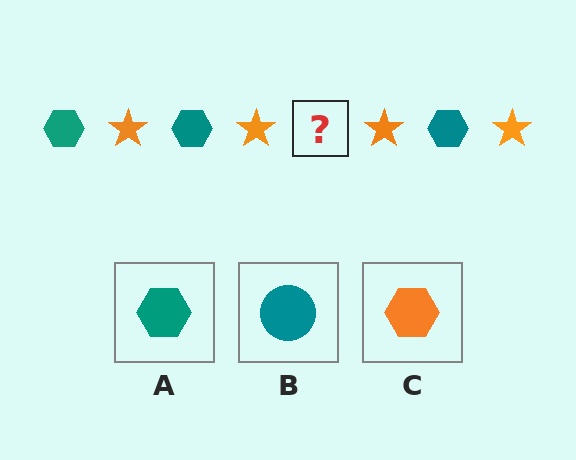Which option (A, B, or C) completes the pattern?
A.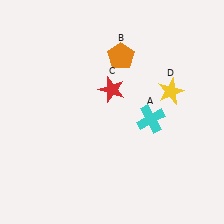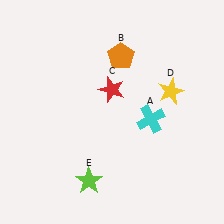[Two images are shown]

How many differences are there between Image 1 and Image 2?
There is 1 difference between the two images.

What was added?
A lime star (E) was added in Image 2.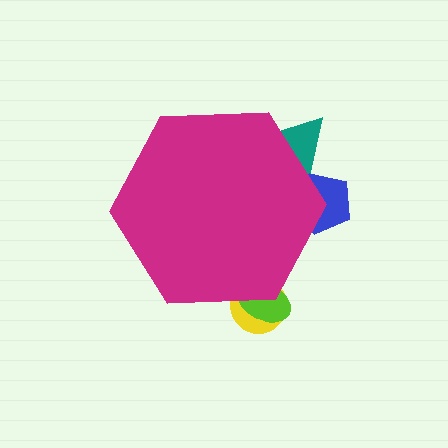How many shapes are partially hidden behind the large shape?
4 shapes are partially hidden.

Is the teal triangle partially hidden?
Yes, the teal triangle is partially hidden behind the magenta hexagon.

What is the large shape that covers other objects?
A magenta hexagon.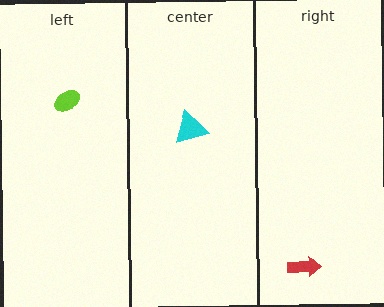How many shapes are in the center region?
1.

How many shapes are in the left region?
1.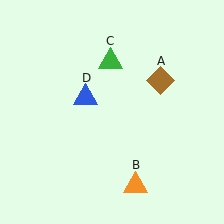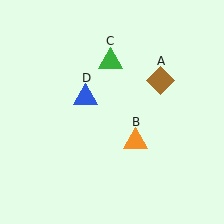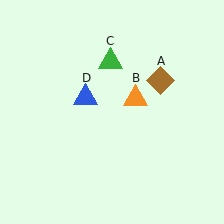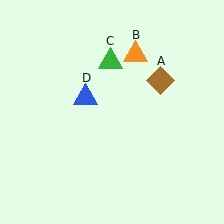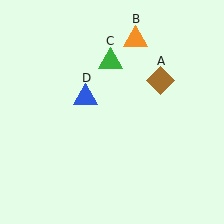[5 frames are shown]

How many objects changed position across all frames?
1 object changed position: orange triangle (object B).